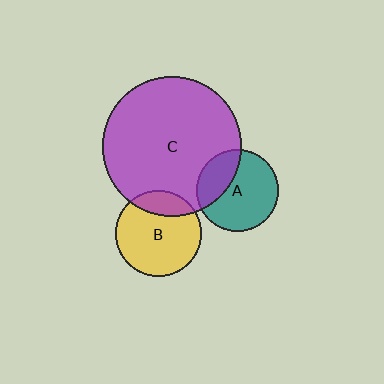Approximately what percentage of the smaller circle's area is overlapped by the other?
Approximately 20%.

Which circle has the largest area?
Circle C (purple).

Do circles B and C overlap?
Yes.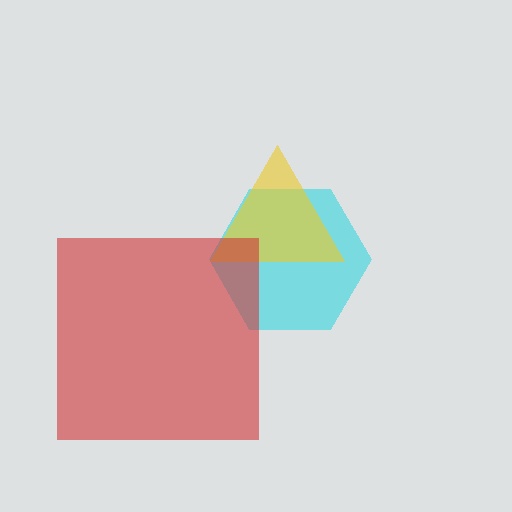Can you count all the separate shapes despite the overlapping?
Yes, there are 3 separate shapes.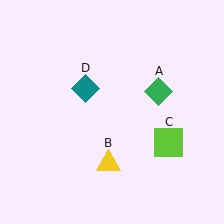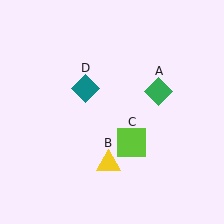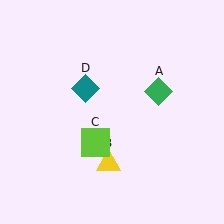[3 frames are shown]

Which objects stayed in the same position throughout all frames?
Green diamond (object A) and yellow triangle (object B) and teal diamond (object D) remained stationary.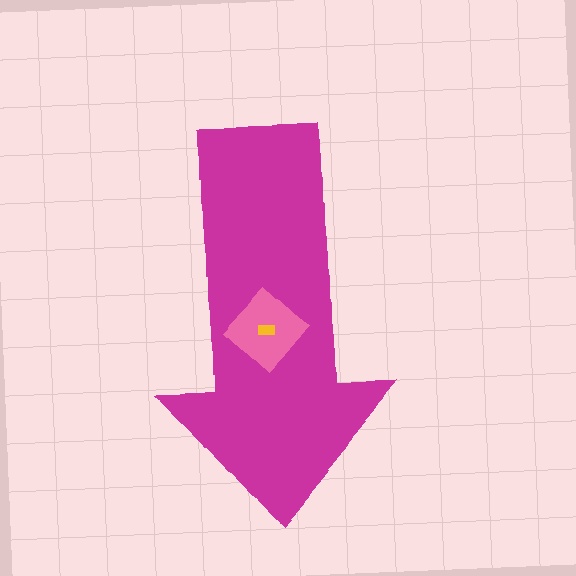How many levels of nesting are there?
3.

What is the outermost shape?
The magenta arrow.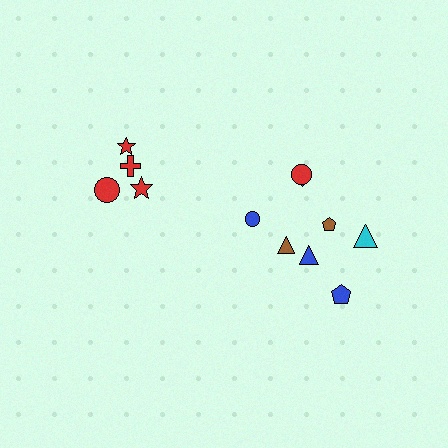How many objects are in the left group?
There are 4 objects.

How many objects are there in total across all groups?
There are 12 objects.